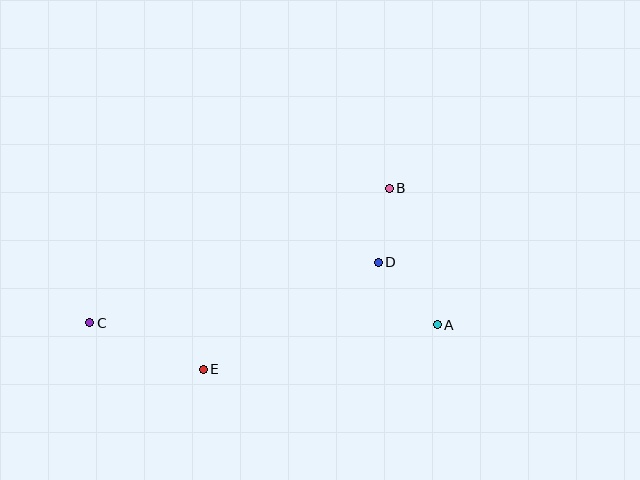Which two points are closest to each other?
Points B and D are closest to each other.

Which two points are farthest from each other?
Points A and C are farthest from each other.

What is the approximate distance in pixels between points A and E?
The distance between A and E is approximately 238 pixels.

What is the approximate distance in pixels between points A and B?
The distance between A and B is approximately 145 pixels.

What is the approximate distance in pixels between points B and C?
The distance between B and C is approximately 328 pixels.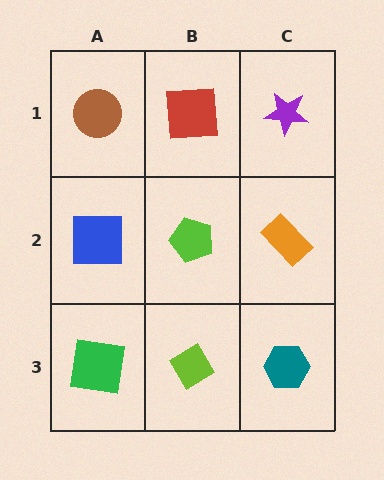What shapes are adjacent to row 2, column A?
A brown circle (row 1, column A), a green square (row 3, column A), a lime pentagon (row 2, column B).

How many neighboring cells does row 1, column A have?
2.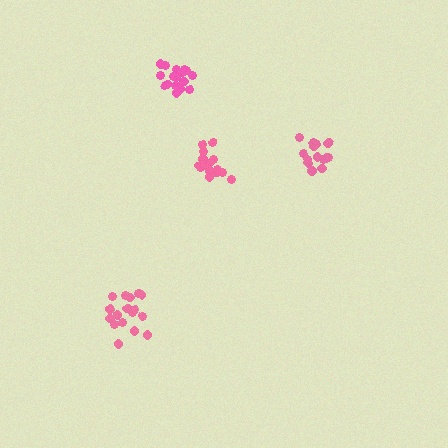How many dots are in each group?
Group 1: 17 dots, Group 2: 14 dots, Group 3: 18 dots, Group 4: 16 dots (65 total).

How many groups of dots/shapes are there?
There are 4 groups.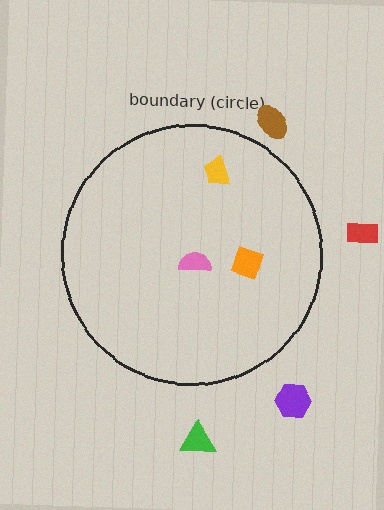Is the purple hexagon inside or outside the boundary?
Outside.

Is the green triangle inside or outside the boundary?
Outside.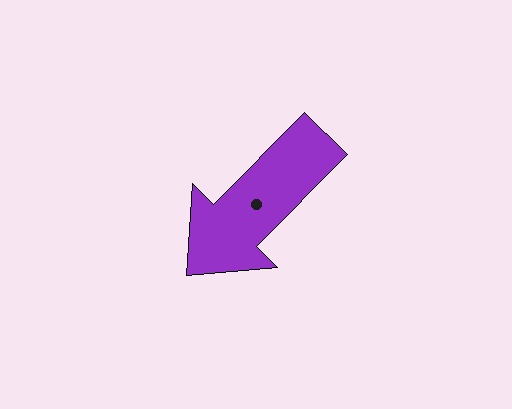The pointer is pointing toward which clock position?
Roughly 7 o'clock.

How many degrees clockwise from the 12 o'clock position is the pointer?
Approximately 224 degrees.